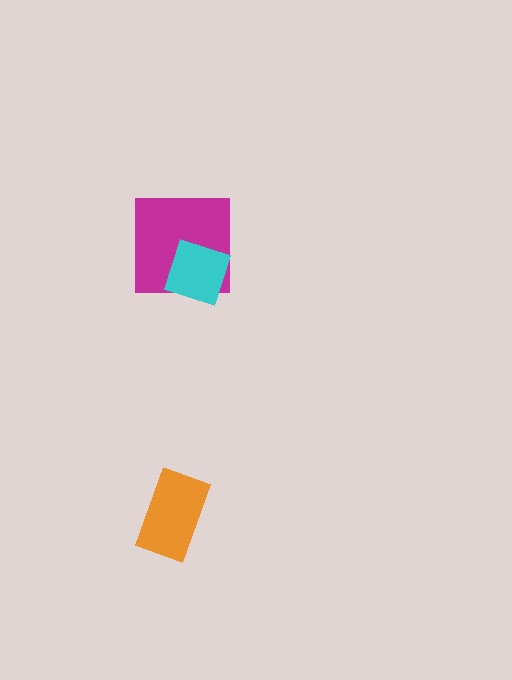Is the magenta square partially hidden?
Yes, it is partially covered by another shape.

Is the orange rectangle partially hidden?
No, no other shape covers it.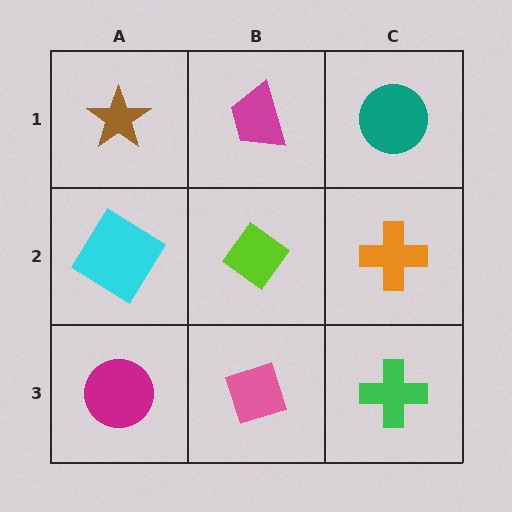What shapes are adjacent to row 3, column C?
An orange cross (row 2, column C), a pink diamond (row 3, column B).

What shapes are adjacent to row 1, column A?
A cyan diamond (row 2, column A), a magenta trapezoid (row 1, column B).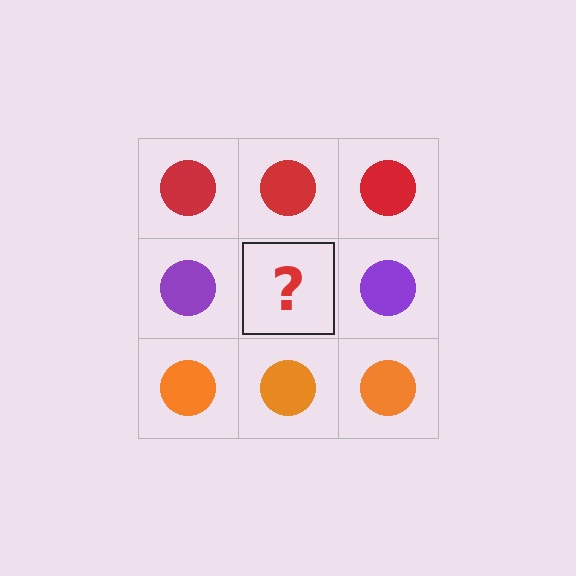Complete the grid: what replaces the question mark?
The question mark should be replaced with a purple circle.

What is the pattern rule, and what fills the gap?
The rule is that each row has a consistent color. The gap should be filled with a purple circle.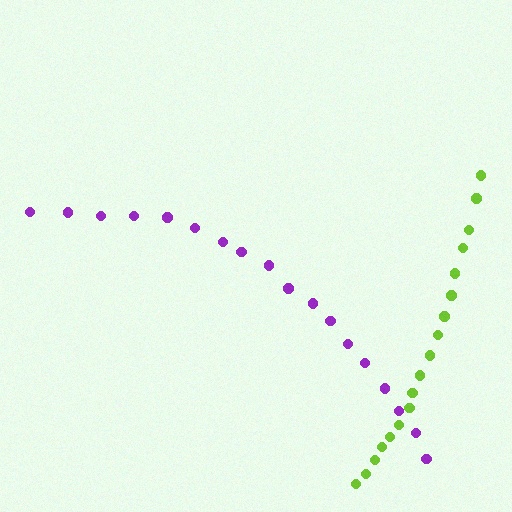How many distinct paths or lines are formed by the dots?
There are 2 distinct paths.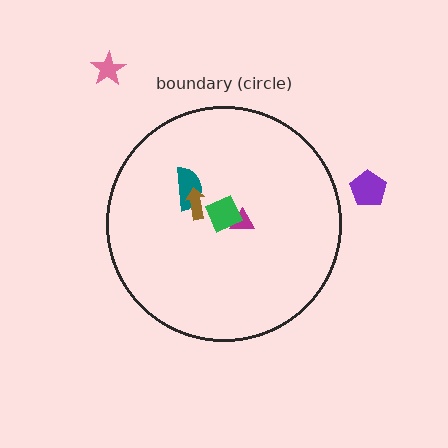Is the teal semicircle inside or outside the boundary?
Inside.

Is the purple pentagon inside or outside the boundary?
Outside.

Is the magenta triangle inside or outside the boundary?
Inside.